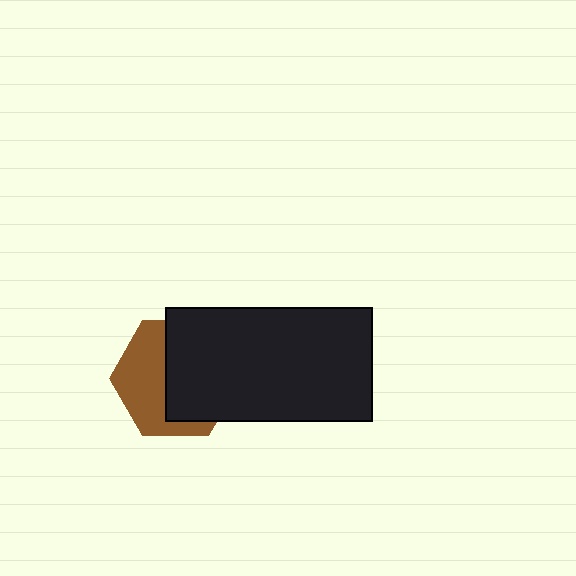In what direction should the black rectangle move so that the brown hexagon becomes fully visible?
The black rectangle should move right. That is the shortest direction to clear the overlap and leave the brown hexagon fully visible.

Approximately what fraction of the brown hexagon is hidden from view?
Roughly 54% of the brown hexagon is hidden behind the black rectangle.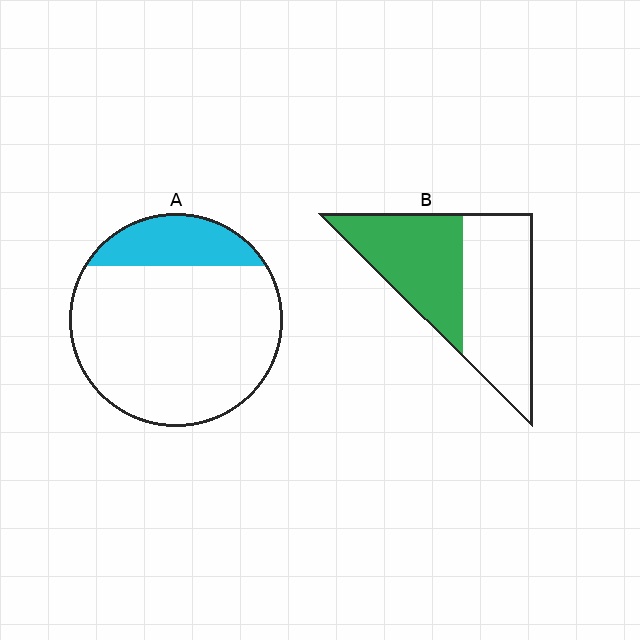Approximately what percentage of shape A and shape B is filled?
A is approximately 20% and B is approximately 45%.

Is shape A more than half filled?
No.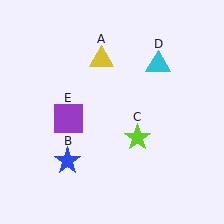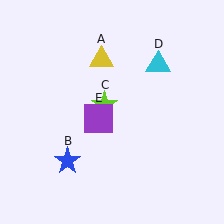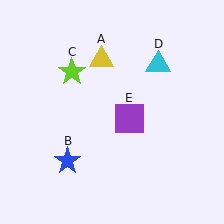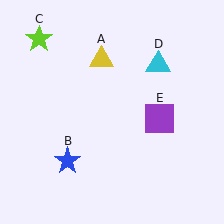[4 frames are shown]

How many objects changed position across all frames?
2 objects changed position: lime star (object C), purple square (object E).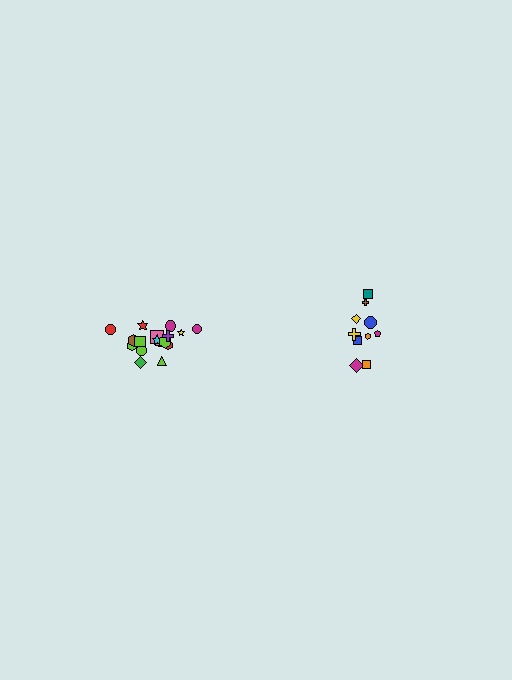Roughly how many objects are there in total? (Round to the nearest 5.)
Roughly 30 objects in total.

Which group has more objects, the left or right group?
The left group.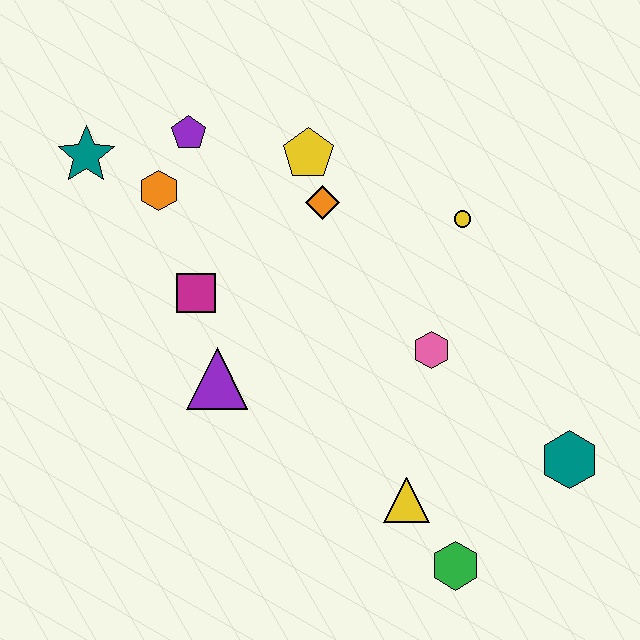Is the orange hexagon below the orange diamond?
No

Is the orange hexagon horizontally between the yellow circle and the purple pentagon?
No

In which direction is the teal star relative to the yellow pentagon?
The teal star is to the left of the yellow pentagon.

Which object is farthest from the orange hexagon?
The teal hexagon is farthest from the orange hexagon.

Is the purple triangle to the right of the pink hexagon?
No